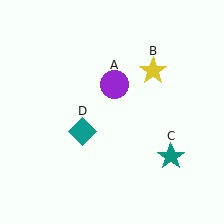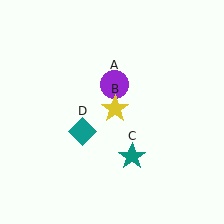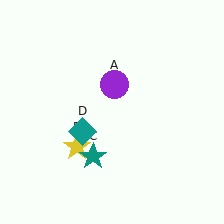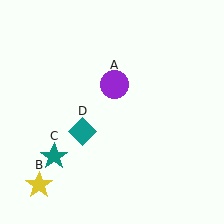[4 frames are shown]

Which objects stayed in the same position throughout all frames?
Purple circle (object A) and teal diamond (object D) remained stationary.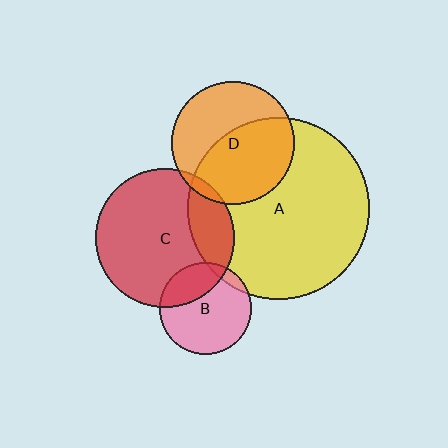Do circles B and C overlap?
Yes.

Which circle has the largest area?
Circle A (yellow).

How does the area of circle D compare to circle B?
Approximately 1.8 times.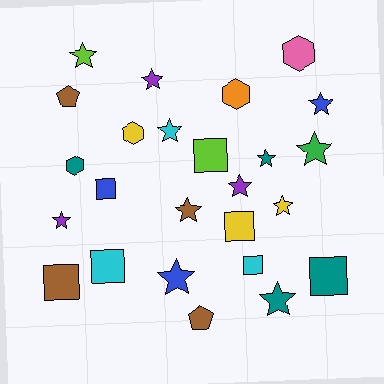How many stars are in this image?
There are 12 stars.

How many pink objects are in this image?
There is 1 pink object.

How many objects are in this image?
There are 25 objects.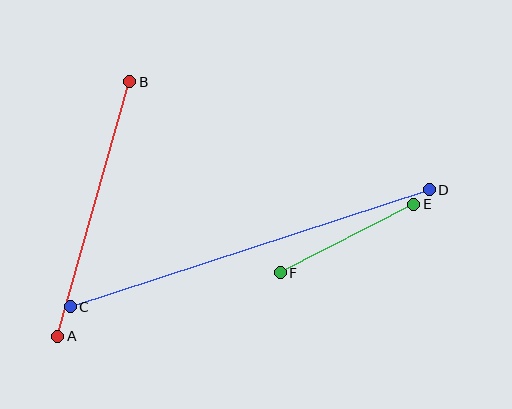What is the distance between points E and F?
The distance is approximately 150 pixels.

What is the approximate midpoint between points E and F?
The midpoint is at approximately (347, 239) pixels.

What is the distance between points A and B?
The distance is approximately 265 pixels.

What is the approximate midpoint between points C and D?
The midpoint is at approximately (250, 248) pixels.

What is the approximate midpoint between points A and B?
The midpoint is at approximately (94, 209) pixels.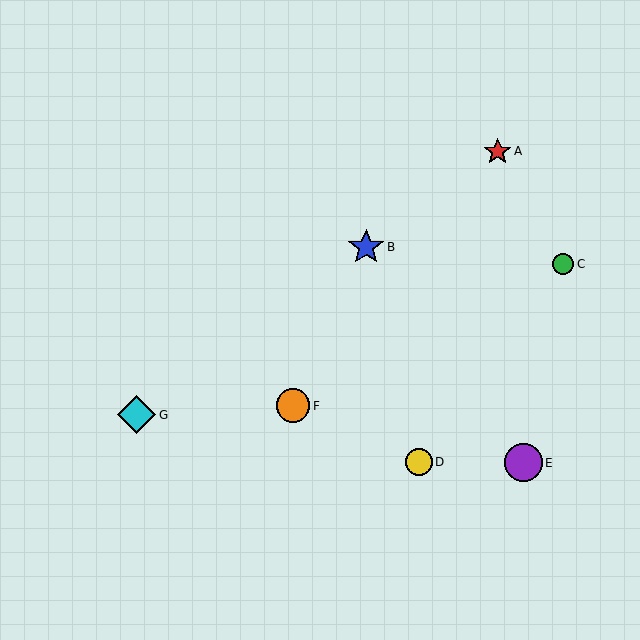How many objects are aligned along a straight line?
3 objects (A, B, G) are aligned along a straight line.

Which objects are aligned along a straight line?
Objects A, B, G are aligned along a straight line.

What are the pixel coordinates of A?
Object A is at (498, 151).